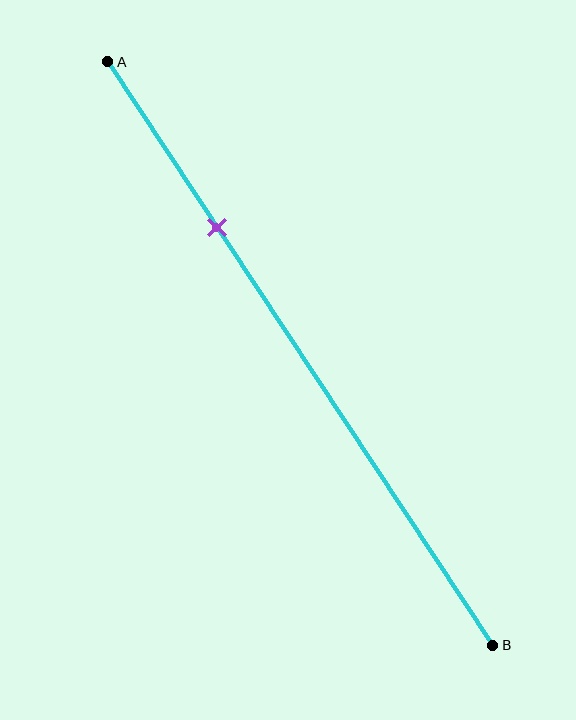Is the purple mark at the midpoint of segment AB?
No, the mark is at about 30% from A, not at the 50% midpoint.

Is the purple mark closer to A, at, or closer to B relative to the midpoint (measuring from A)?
The purple mark is closer to point A than the midpoint of segment AB.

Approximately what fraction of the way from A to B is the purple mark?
The purple mark is approximately 30% of the way from A to B.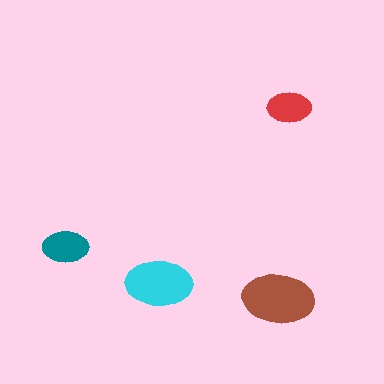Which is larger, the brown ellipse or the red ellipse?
The brown one.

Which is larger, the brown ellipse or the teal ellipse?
The brown one.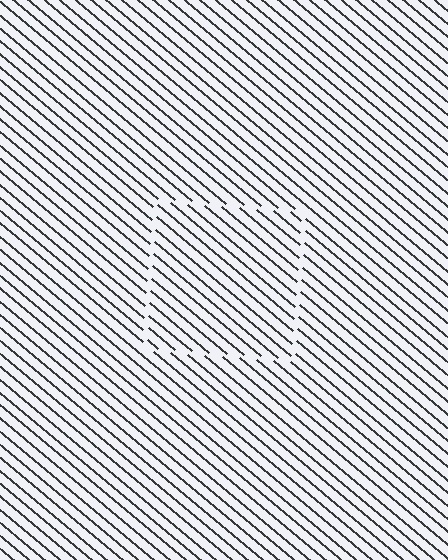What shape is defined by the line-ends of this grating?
An illusory square. The interior of the shape contains the same grating, shifted by half a period — the contour is defined by the phase discontinuity where line-ends from the inner and outer gratings abut.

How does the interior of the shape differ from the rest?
The interior of the shape contains the same grating, shifted by half a period — the contour is defined by the phase discontinuity where line-ends from the inner and outer gratings abut.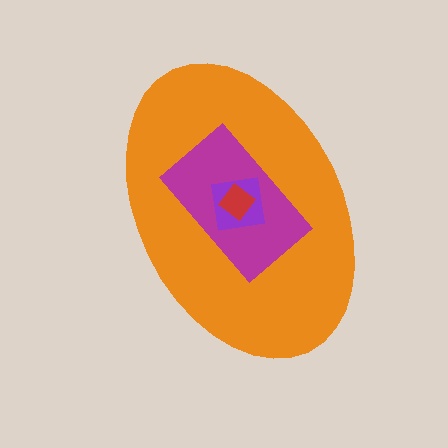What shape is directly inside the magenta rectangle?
The purple square.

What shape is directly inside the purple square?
The red diamond.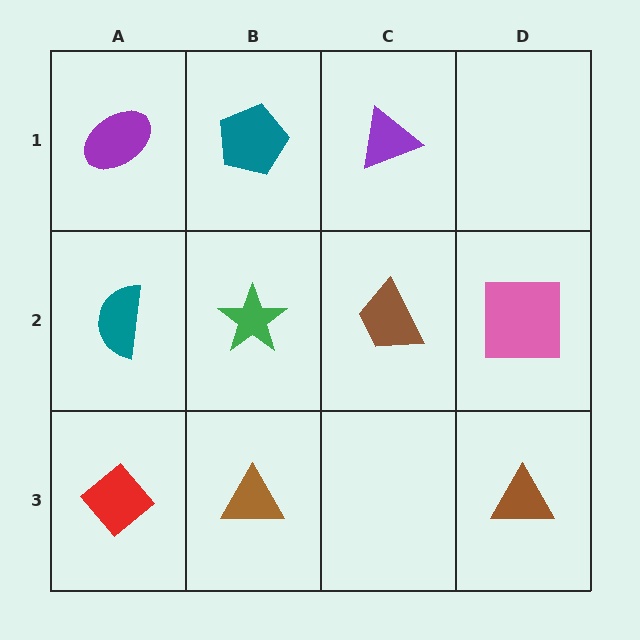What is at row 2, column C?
A brown trapezoid.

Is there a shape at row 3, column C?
No, that cell is empty.